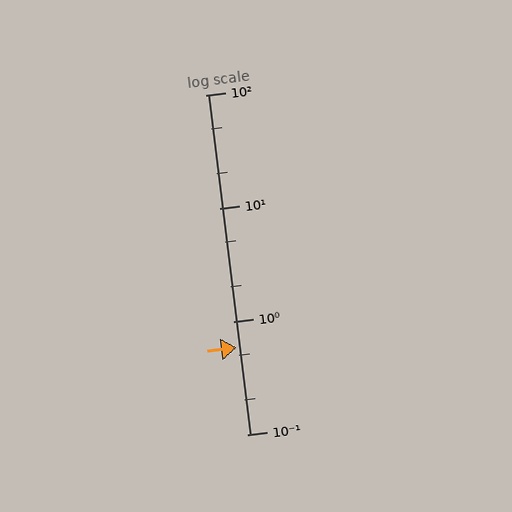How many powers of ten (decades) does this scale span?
The scale spans 3 decades, from 0.1 to 100.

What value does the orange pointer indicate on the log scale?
The pointer indicates approximately 0.59.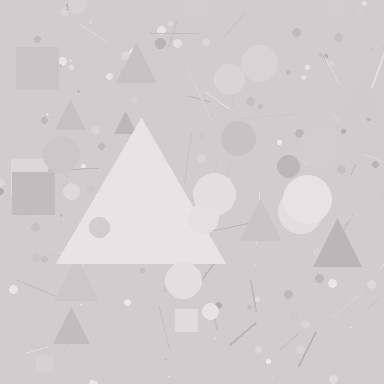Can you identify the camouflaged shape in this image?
The camouflaged shape is a triangle.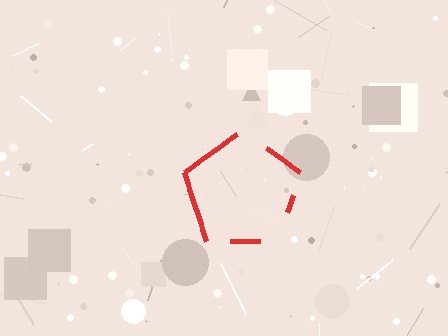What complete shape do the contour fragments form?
The contour fragments form a pentagon.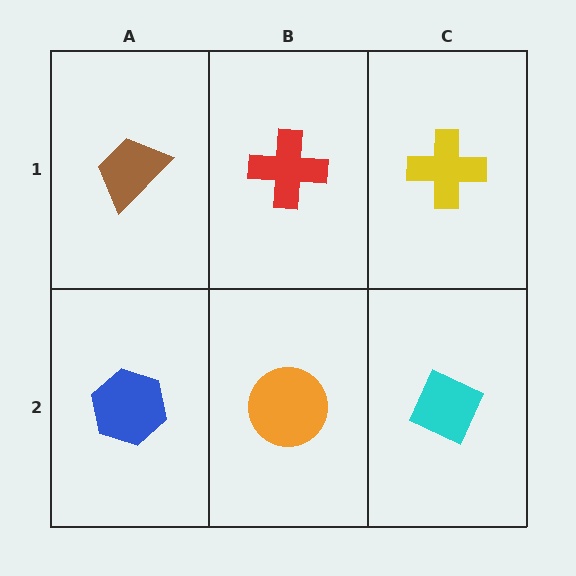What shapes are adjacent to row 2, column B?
A red cross (row 1, column B), a blue hexagon (row 2, column A), a cyan diamond (row 2, column C).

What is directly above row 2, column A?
A brown trapezoid.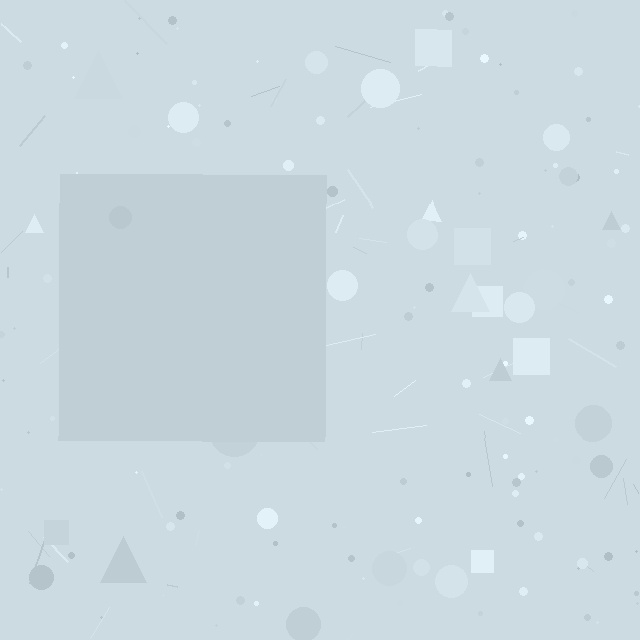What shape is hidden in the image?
A square is hidden in the image.